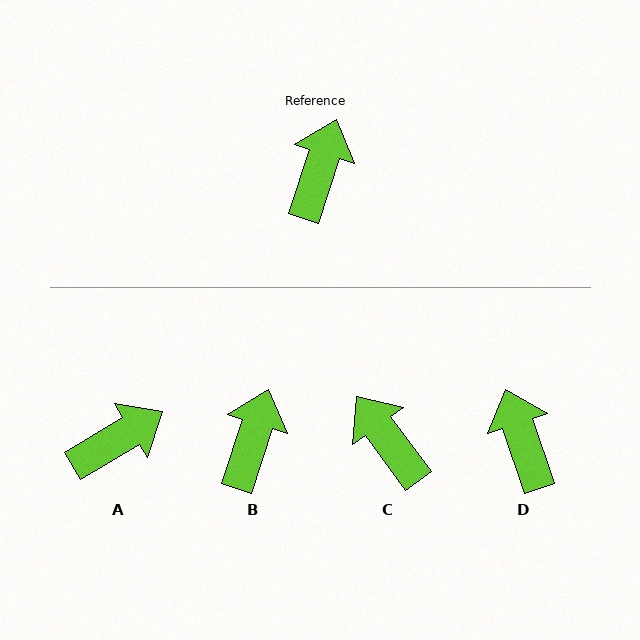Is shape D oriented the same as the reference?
No, it is off by about 37 degrees.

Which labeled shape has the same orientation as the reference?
B.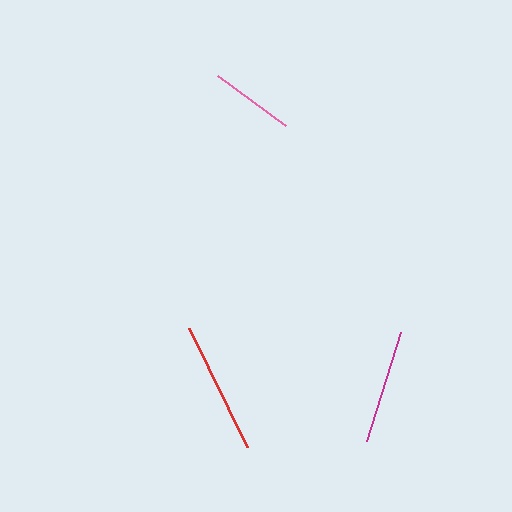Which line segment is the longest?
The red line is the longest at approximately 132 pixels.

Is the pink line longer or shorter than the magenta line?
The magenta line is longer than the pink line.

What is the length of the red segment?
The red segment is approximately 132 pixels long.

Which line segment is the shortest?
The pink line is the shortest at approximately 85 pixels.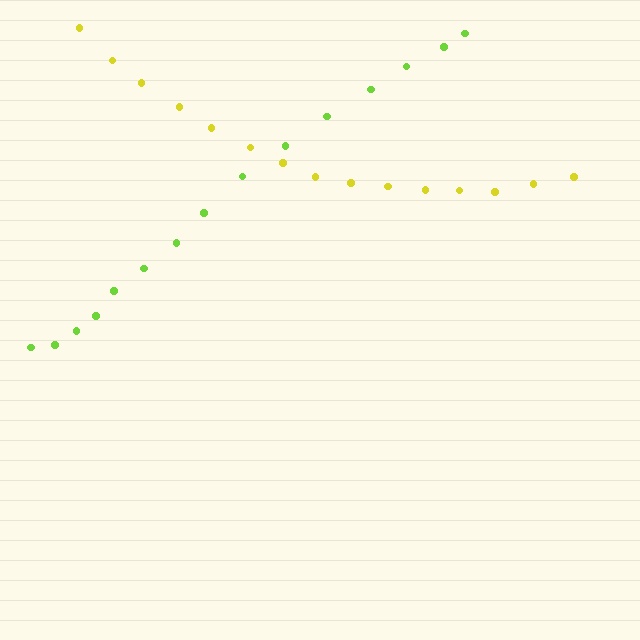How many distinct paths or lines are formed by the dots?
There are 2 distinct paths.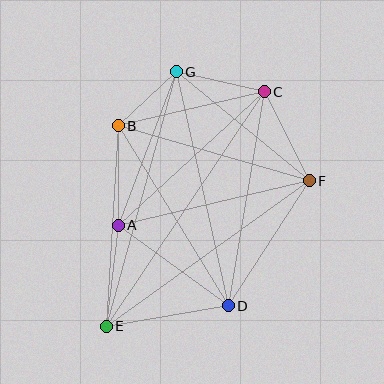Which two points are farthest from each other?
Points C and E are farthest from each other.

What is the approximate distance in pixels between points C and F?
The distance between C and F is approximately 100 pixels.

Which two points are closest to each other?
Points B and G are closest to each other.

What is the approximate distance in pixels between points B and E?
The distance between B and E is approximately 201 pixels.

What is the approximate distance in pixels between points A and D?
The distance between A and D is approximately 136 pixels.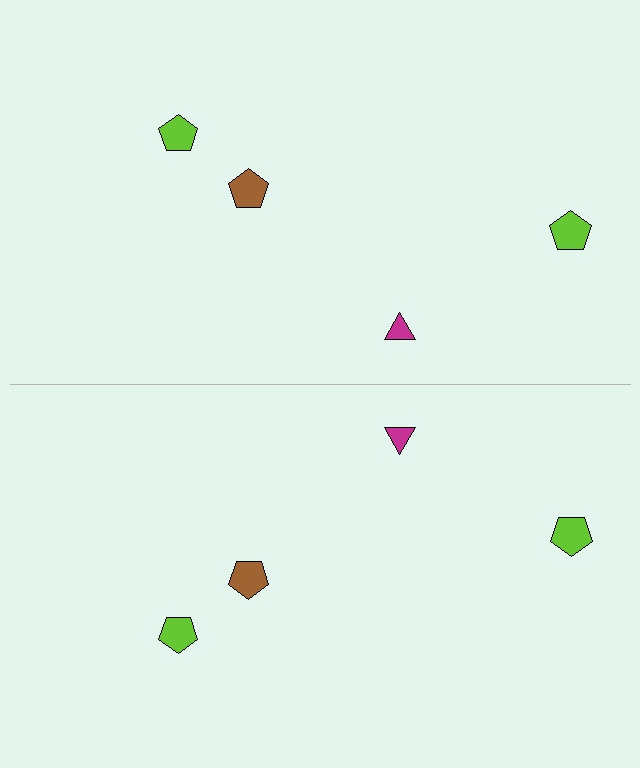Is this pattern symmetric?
Yes, this pattern has bilateral (reflection) symmetry.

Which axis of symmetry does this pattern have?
The pattern has a horizontal axis of symmetry running through the center of the image.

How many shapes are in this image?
There are 8 shapes in this image.